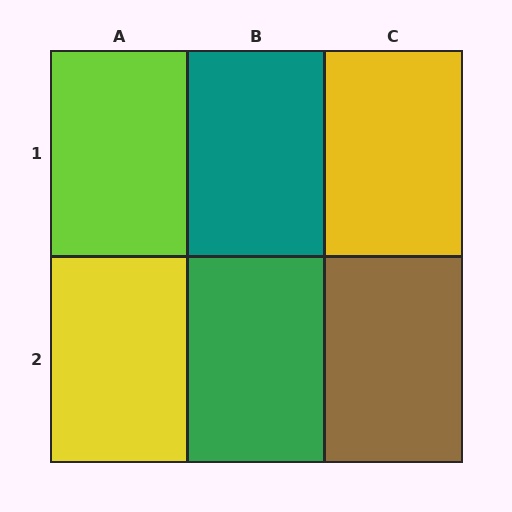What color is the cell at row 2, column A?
Yellow.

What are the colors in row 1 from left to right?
Lime, teal, yellow.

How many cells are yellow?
2 cells are yellow.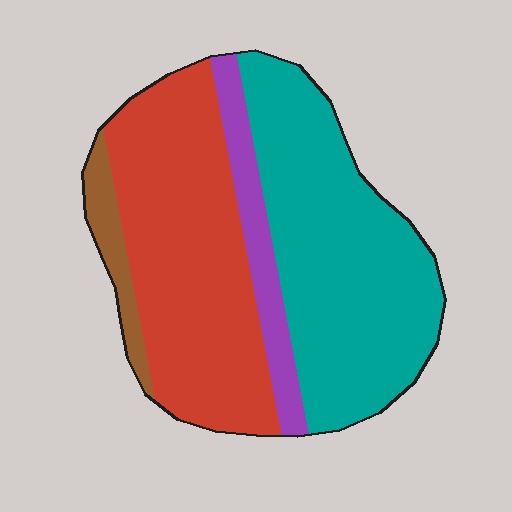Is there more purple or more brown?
Purple.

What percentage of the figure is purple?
Purple covers roughly 10% of the figure.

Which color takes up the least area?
Brown, at roughly 5%.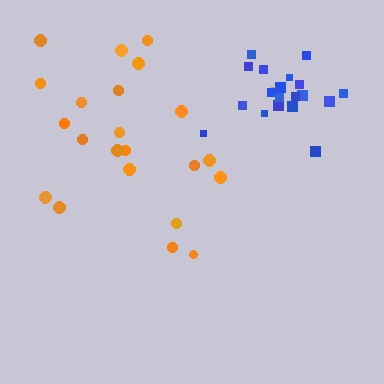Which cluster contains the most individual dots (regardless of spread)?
Orange (24).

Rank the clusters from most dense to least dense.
blue, orange.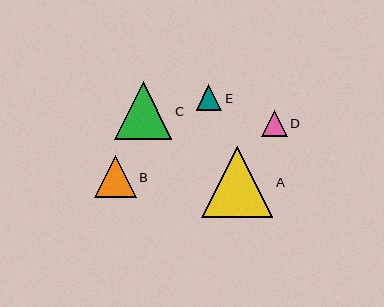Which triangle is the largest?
Triangle A is the largest with a size of approximately 71 pixels.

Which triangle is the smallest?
Triangle E is the smallest with a size of approximately 25 pixels.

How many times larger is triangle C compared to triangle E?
Triangle C is approximately 2.3 times the size of triangle E.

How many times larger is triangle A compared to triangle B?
Triangle A is approximately 1.7 times the size of triangle B.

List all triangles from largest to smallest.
From largest to smallest: A, C, B, D, E.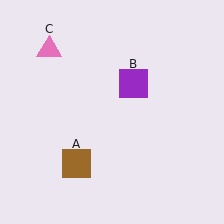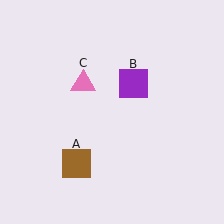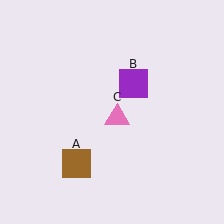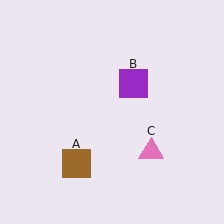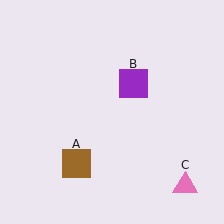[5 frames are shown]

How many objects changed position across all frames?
1 object changed position: pink triangle (object C).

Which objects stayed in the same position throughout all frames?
Brown square (object A) and purple square (object B) remained stationary.